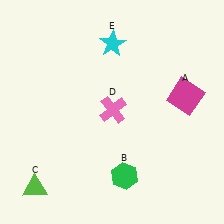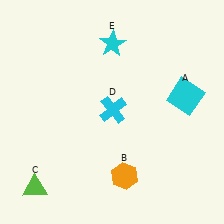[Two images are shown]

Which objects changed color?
A changed from magenta to cyan. B changed from green to orange. D changed from pink to cyan.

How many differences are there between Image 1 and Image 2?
There are 3 differences between the two images.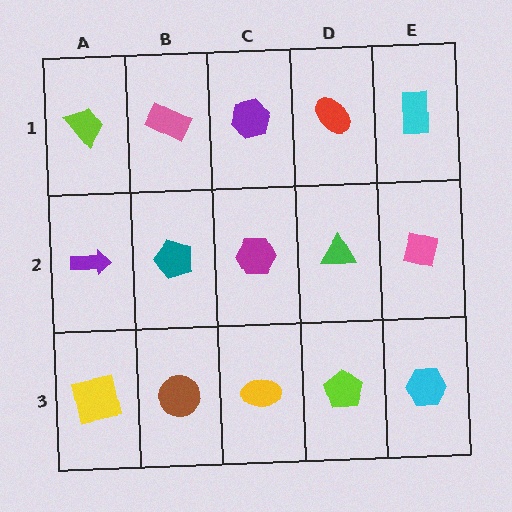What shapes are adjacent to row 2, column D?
A red ellipse (row 1, column D), a lime pentagon (row 3, column D), a magenta hexagon (row 2, column C), a pink square (row 2, column E).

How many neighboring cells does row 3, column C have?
3.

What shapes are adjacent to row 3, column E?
A pink square (row 2, column E), a lime pentagon (row 3, column D).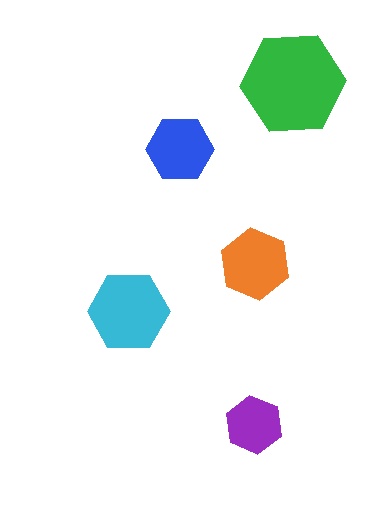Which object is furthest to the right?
The green hexagon is rightmost.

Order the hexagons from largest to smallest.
the green one, the cyan one, the orange one, the blue one, the purple one.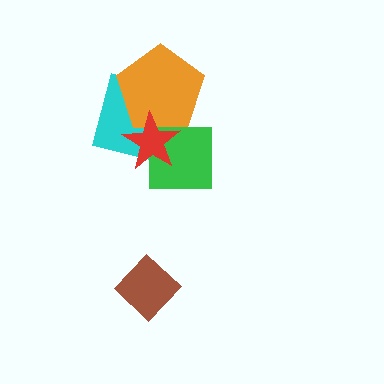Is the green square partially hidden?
Yes, it is partially covered by another shape.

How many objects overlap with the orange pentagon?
2 objects overlap with the orange pentagon.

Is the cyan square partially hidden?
Yes, it is partially covered by another shape.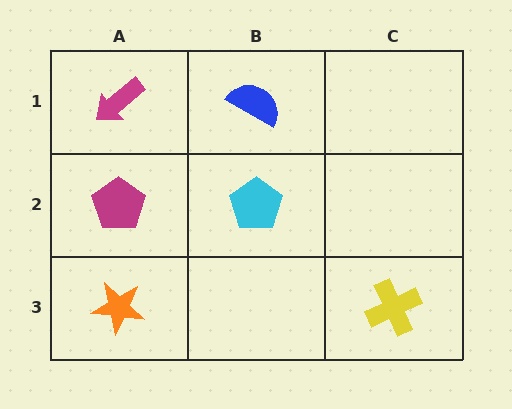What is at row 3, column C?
A yellow cross.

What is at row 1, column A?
A magenta arrow.